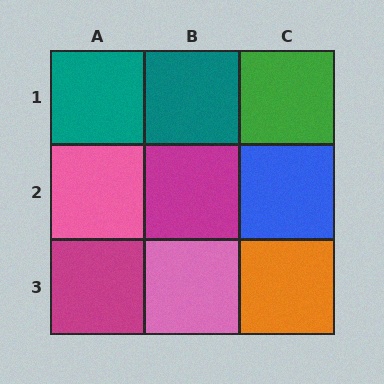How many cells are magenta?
2 cells are magenta.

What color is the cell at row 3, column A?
Magenta.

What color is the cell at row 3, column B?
Pink.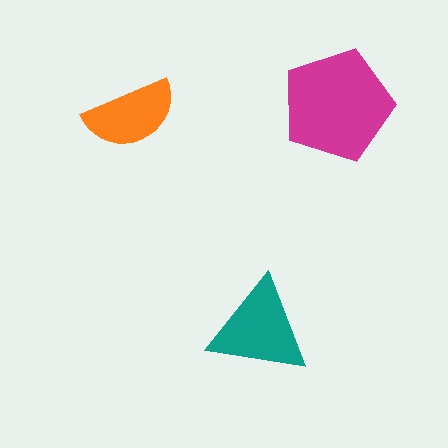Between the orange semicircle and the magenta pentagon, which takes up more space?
The magenta pentagon.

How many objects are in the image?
There are 3 objects in the image.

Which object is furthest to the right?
The magenta pentagon is rightmost.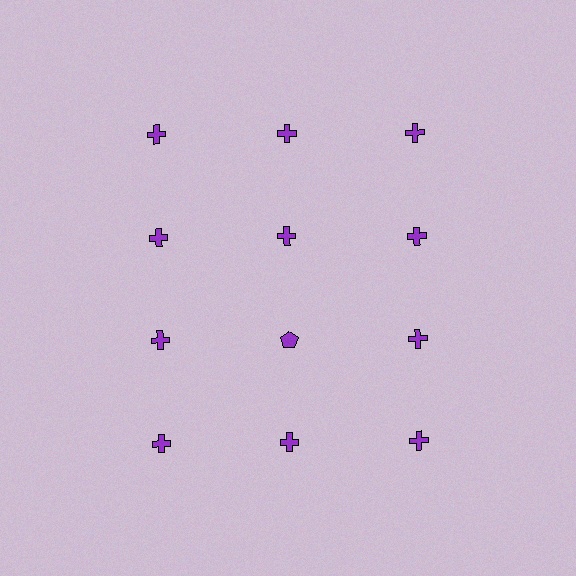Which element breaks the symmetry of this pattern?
The purple pentagon in the third row, second from left column breaks the symmetry. All other shapes are purple crosses.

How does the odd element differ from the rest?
It has a different shape: pentagon instead of cross.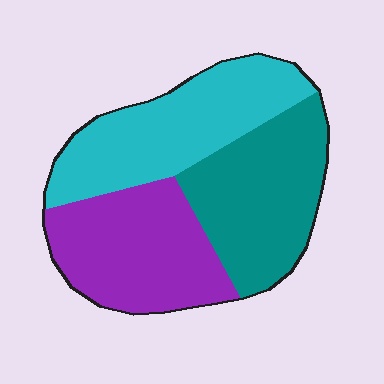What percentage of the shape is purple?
Purple covers roughly 35% of the shape.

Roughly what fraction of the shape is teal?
Teal covers about 35% of the shape.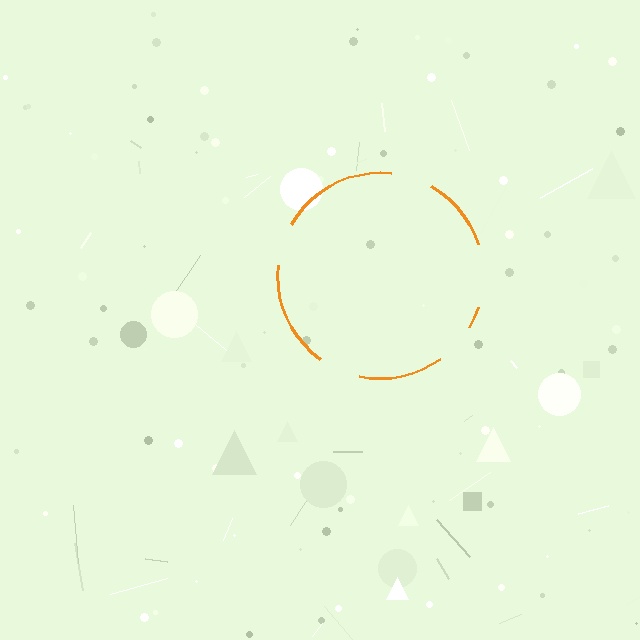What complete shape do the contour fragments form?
The contour fragments form a circle.